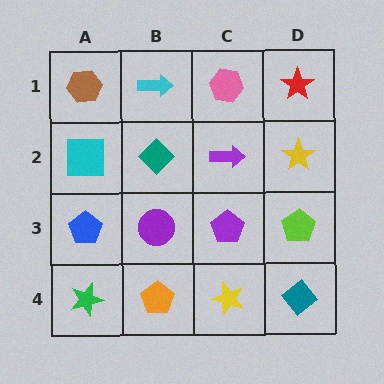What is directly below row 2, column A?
A blue pentagon.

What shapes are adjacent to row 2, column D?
A red star (row 1, column D), a lime pentagon (row 3, column D), a purple arrow (row 2, column C).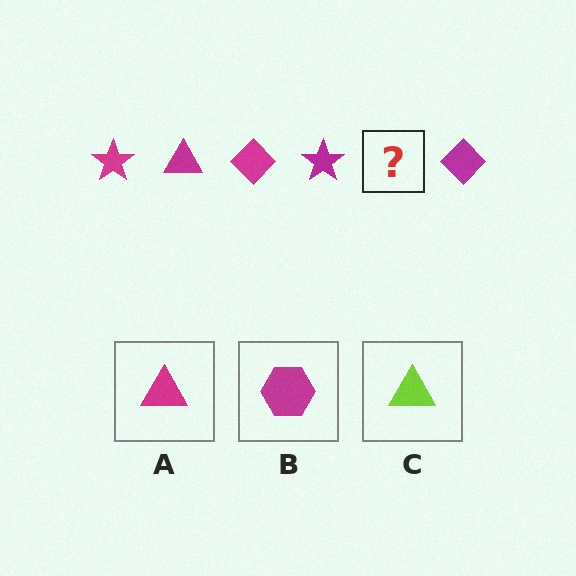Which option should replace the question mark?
Option A.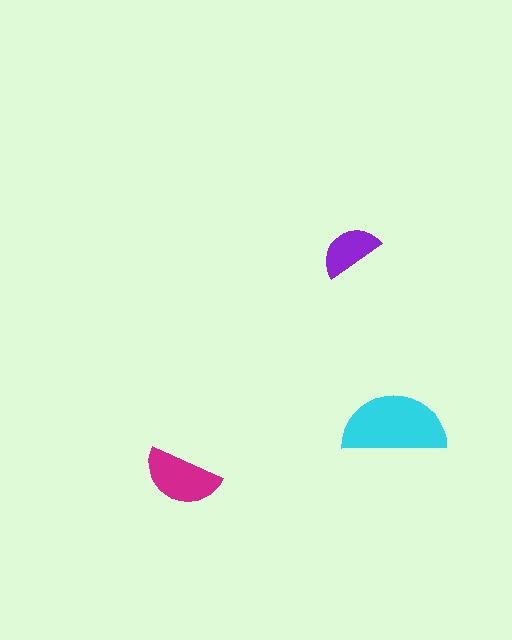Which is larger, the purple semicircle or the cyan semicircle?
The cyan one.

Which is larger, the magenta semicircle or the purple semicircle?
The magenta one.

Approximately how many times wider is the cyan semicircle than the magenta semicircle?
About 1.5 times wider.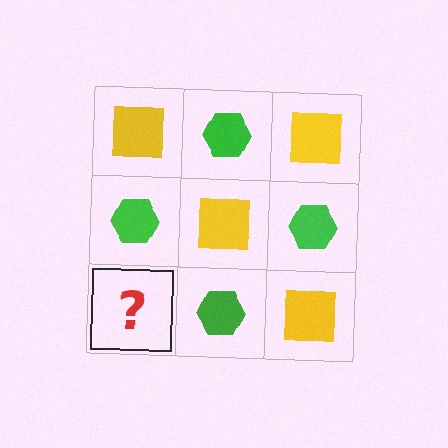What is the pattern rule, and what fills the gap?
The rule is that it alternates yellow square and green hexagon in a checkerboard pattern. The gap should be filled with a yellow square.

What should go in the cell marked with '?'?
The missing cell should contain a yellow square.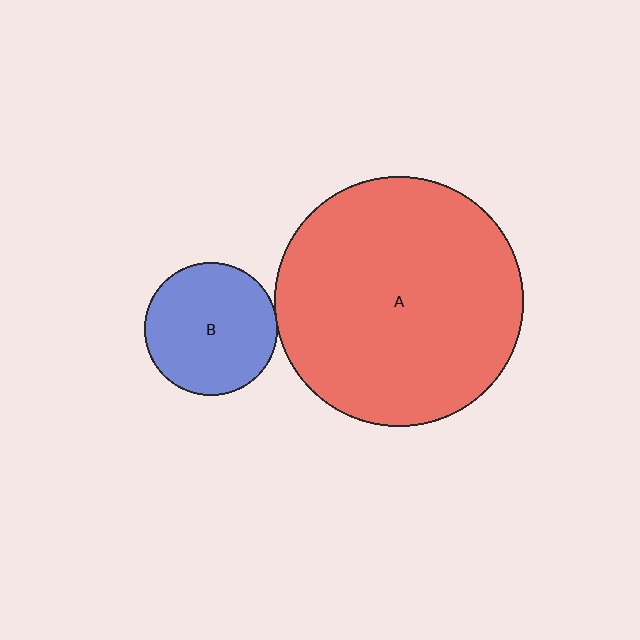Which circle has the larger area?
Circle A (red).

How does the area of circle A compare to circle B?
Approximately 3.5 times.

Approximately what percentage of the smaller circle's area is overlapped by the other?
Approximately 5%.